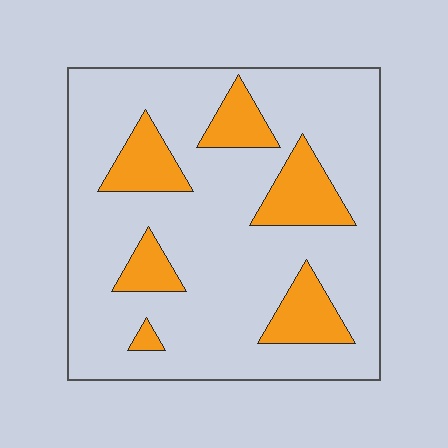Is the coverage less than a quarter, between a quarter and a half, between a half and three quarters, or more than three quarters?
Less than a quarter.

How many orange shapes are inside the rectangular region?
6.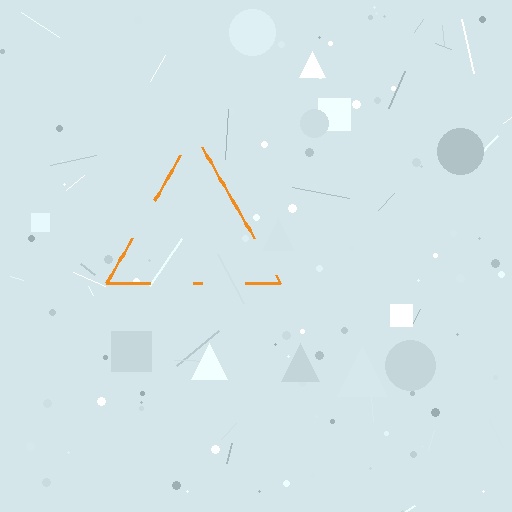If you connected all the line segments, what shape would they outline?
They would outline a triangle.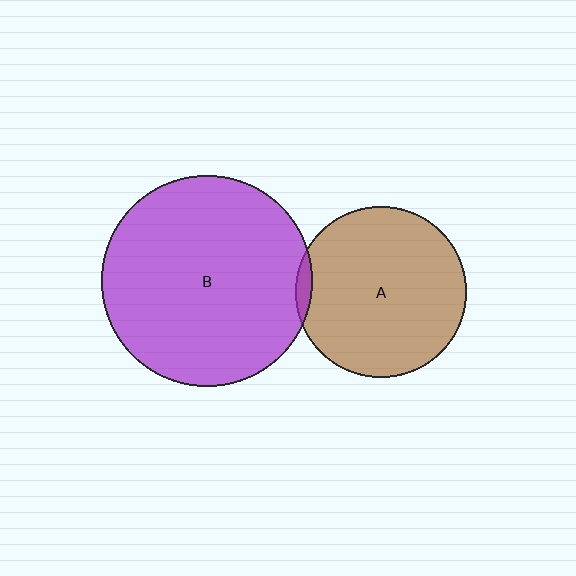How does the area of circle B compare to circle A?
Approximately 1.5 times.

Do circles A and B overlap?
Yes.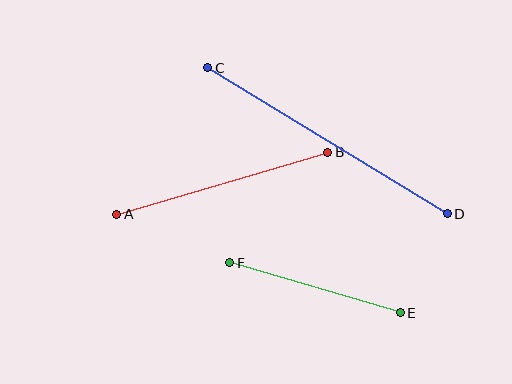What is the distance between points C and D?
The distance is approximately 280 pixels.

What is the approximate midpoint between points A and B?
The midpoint is at approximately (222, 183) pixels.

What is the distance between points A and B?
The distance is approximately 220 pixels.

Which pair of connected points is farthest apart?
Points C and D are farthest apart.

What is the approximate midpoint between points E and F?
The midpoint is at approximately (315, 288) pixels.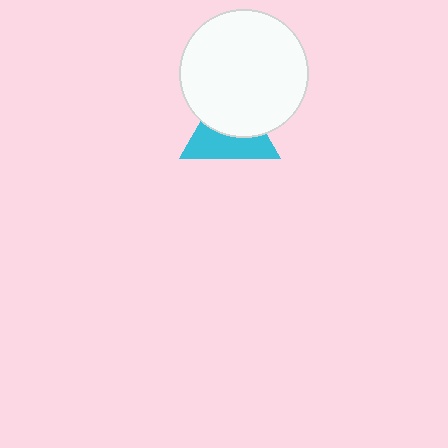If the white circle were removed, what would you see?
You would see the complete cyan triangle.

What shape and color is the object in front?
The object in front is a white circle.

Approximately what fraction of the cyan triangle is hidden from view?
Roughly 50% of the cyan triangle is hidden behind the white circle.